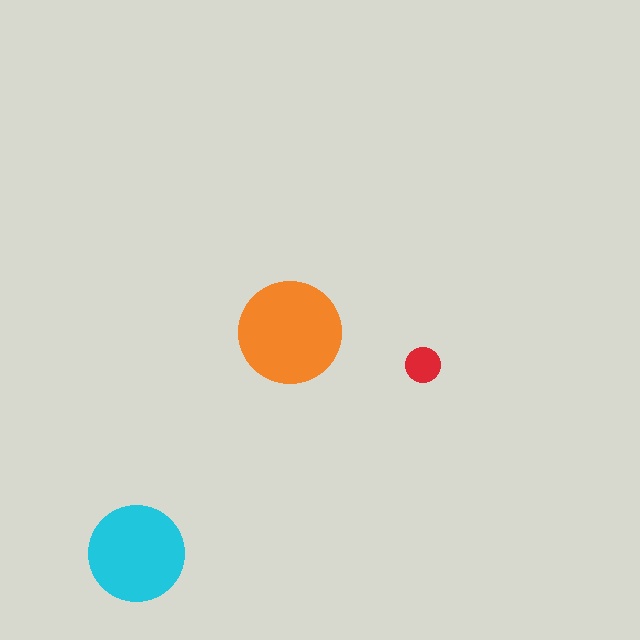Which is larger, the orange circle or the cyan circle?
The orange one.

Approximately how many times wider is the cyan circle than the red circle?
About 2.5 times wider.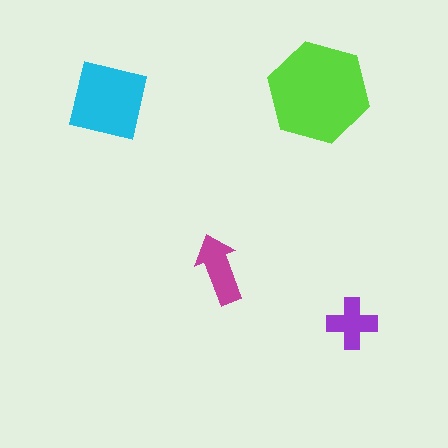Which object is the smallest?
The purple cross.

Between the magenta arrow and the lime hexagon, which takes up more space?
The lime hexagon.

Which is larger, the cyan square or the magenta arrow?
The cyan square.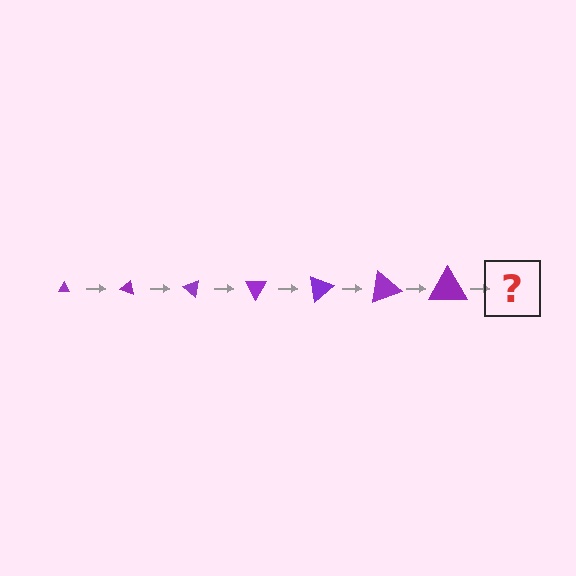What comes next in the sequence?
The next element should be a triangle, larger than the previous one and rotated 140 degrees from the start.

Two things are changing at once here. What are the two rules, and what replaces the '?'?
The two rules are that the triangle grows larger each step and it rotates 20 degrees each step. The '?' should be a triangle, larger than the previous one and rotated 140 degrees from the start.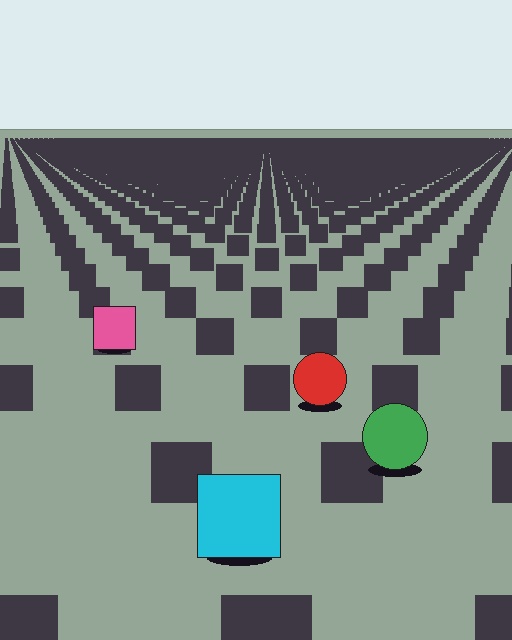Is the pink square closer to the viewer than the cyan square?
No. The cyan square is closer — you can tell from the texture gradient: the ground texture is coarser near it.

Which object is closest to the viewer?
The cyan square is closest. The texture marks near it are larger and more spread out.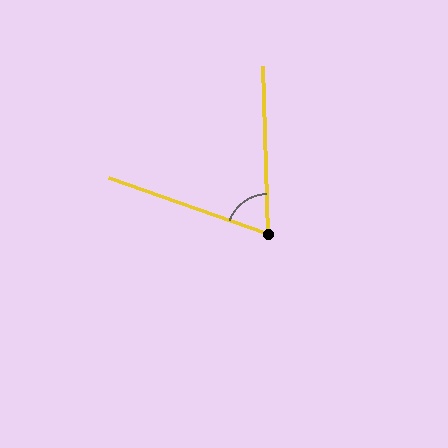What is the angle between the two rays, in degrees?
Approximately 69 degrees.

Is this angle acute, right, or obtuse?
It is acute.